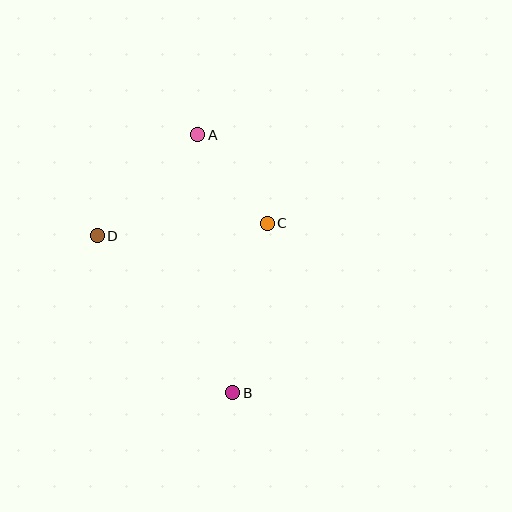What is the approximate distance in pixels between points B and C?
The distance between B and C is approximately 173 pixels.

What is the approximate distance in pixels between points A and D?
The distance between A and D is approximately 143 pixels.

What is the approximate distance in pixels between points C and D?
The distance between C and D is approximately 170 pixels.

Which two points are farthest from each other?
Points A and B are farthest from each other.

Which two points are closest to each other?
Points A and C are closest to each other.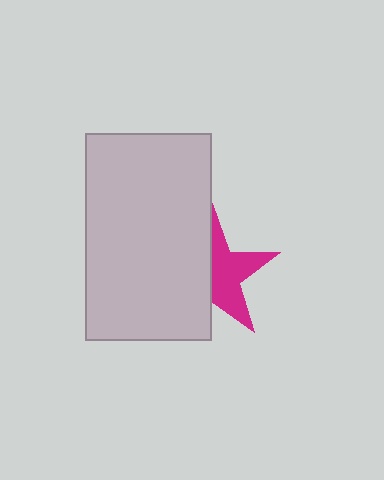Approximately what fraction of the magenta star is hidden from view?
Roughly 48% of the magenta star is hidden behind the light gray rectangle.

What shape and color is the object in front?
The object in front is a light gray rectangle.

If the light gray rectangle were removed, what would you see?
You would see the complete magenta star.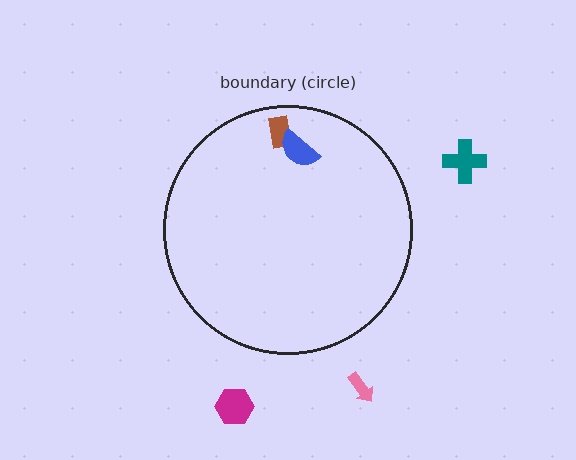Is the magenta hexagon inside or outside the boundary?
Outside.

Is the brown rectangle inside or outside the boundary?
Inside.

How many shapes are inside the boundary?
2 inside, 3 outside.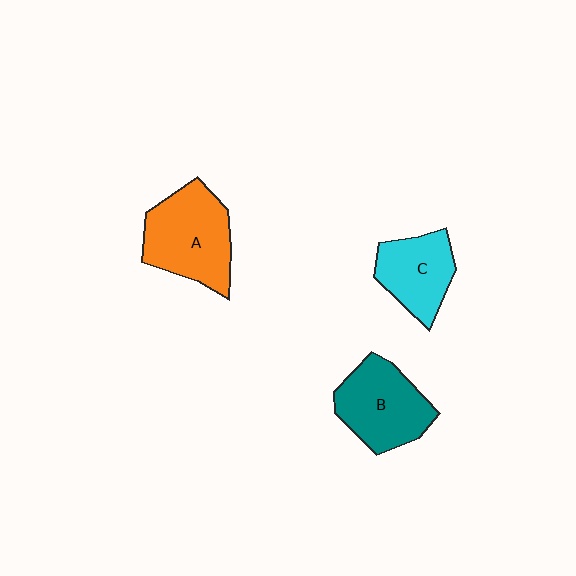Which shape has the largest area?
Shape A (orange).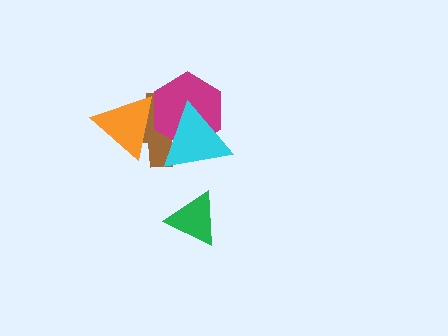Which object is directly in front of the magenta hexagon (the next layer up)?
The cyan triangle is directly in front of the magenta hexagon.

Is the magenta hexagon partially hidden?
Yes, it is partially covered by another shape.